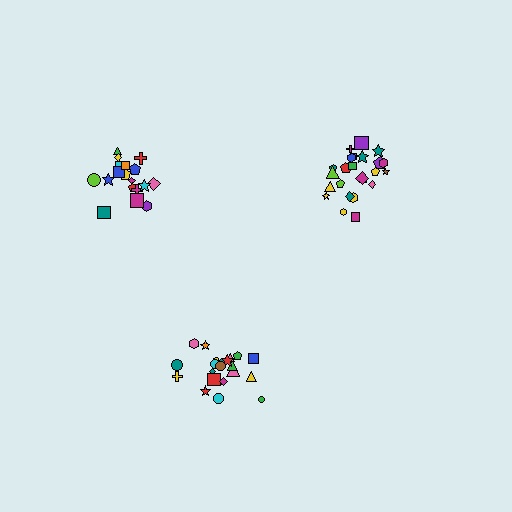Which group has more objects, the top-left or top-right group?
The top-right group.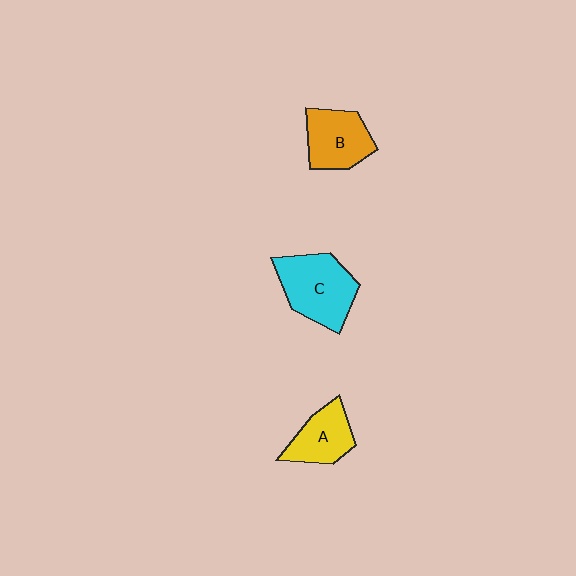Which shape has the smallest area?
Shape A (yellow).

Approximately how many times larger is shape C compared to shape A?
Approximately 1.5 times.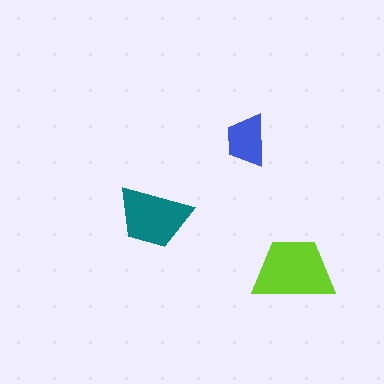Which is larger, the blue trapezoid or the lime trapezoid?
The lime one.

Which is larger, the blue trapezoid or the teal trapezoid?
The teal one.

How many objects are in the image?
There are 3 objects in the image.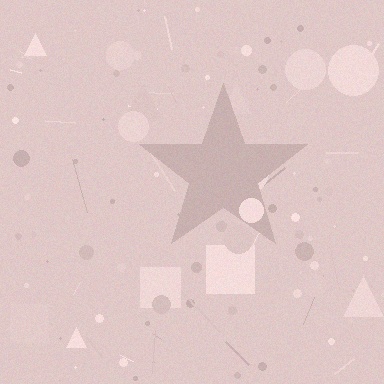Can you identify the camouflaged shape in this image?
The camouflaged shape is a star.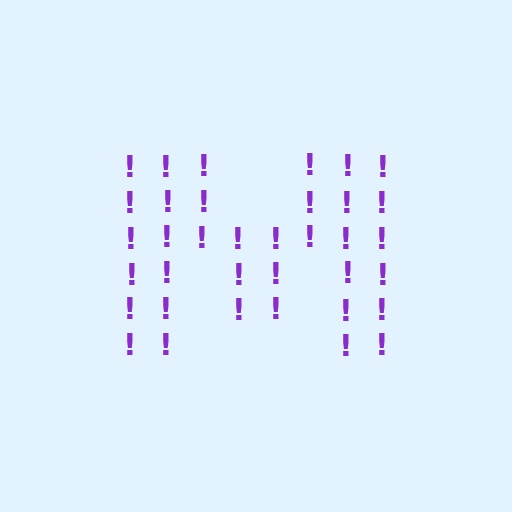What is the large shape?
The large shape is the letter M.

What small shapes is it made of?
It is made of small exclamation marks.